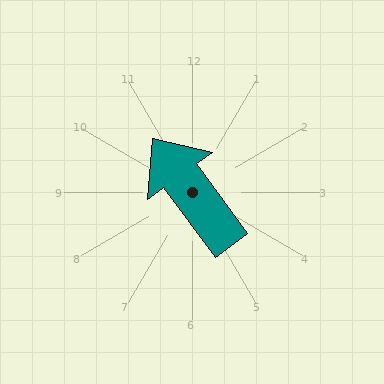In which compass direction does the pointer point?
Northwest.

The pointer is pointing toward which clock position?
Roughly 11 o'clock.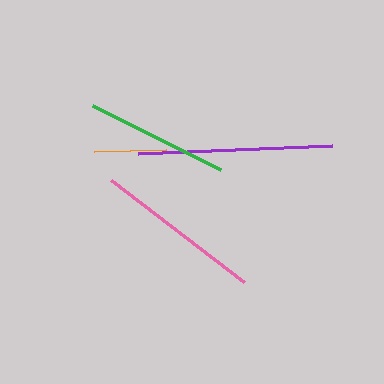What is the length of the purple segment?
The purple segment is approximately 195 pixels long.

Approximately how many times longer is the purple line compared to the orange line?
The purple line is approximately 2.7 times the length of the orange line.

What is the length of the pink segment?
The pink segment is approximately 168 pixels long.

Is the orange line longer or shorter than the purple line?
The purple line is longer than the orange line.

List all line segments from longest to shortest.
From longest to shortest: purple, pink, green, orange.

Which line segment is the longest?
The purple line is the longest at approximately 195 pixels.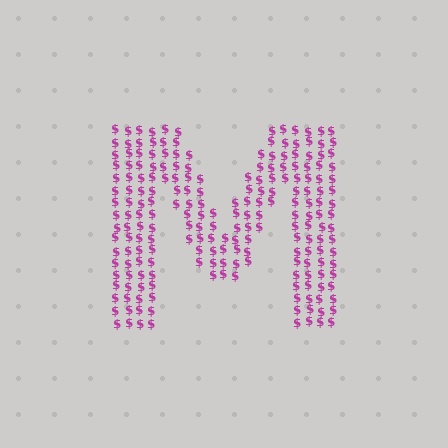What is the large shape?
The large shape is the letter M.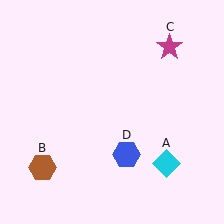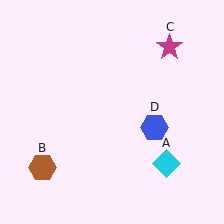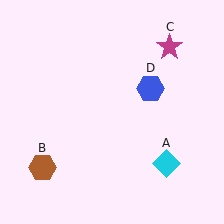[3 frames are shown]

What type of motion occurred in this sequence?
The blue hexagon (object D) rotated counterclockwise around the center of the scene.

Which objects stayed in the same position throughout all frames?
Cyan diamond (object A) and brown hexagon (object B) and magenta star (object C) remained stationary.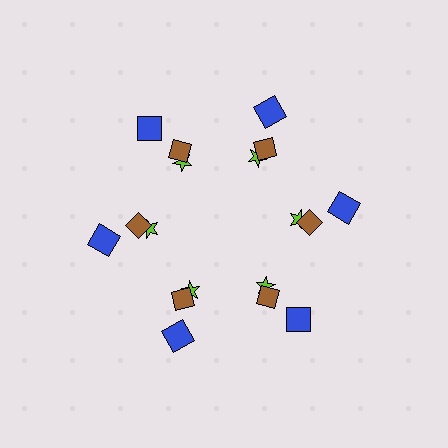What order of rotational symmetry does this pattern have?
This pattern has 6-fold rotational symmetry.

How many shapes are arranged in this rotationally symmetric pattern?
There are 18 shapes, arranged in 6 groups of 3.